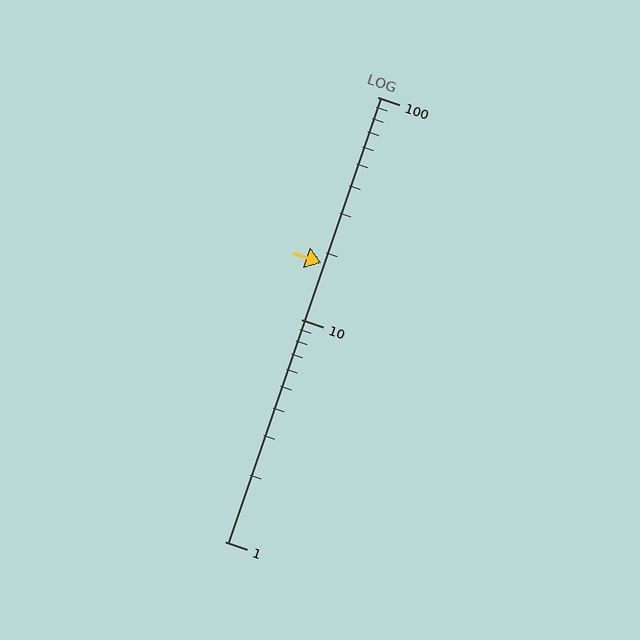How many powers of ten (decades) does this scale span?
The scale spans 2 decades, from 1 to 100.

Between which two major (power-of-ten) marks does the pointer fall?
The pointer is between 10 and 100.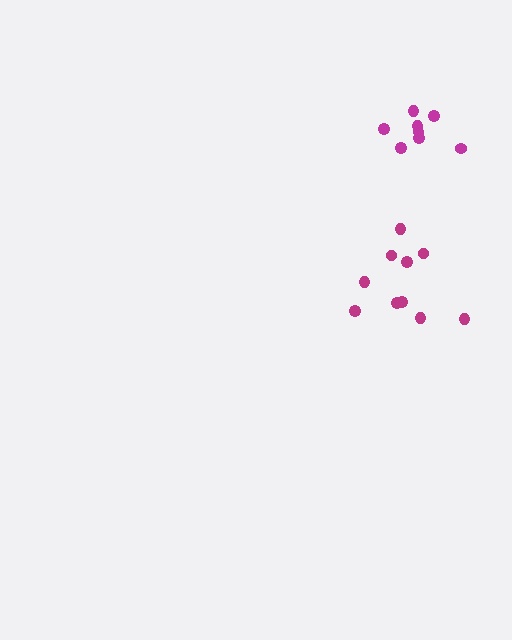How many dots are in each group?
Group 1: 10 dots, Group 2: 8 dots (18 total).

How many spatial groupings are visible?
There are 2 spatial groupings.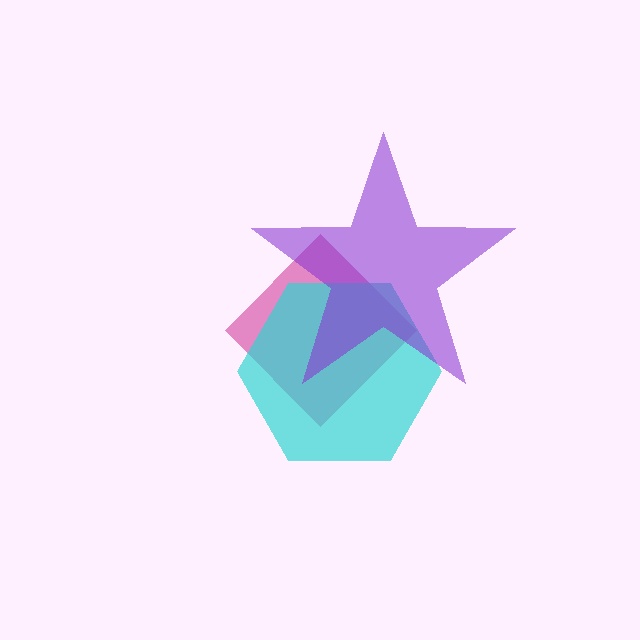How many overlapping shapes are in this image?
There are 3 overlapping shapes in the image.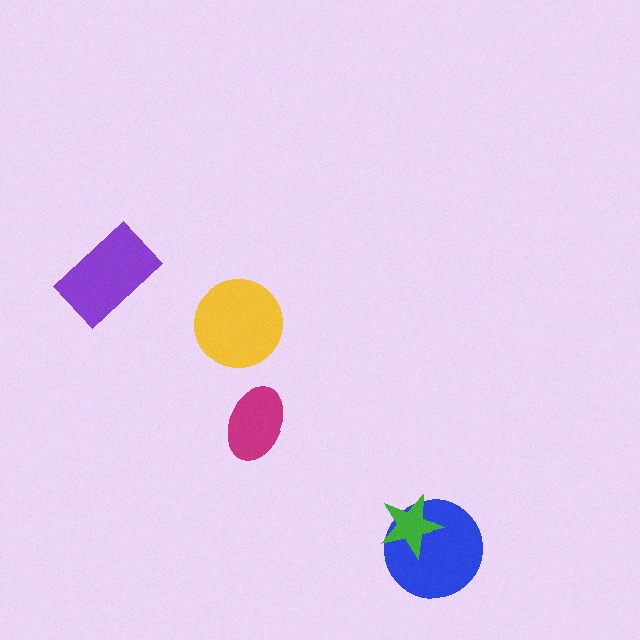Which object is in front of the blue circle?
The green star is in front of the blue circle.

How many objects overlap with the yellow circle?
0 objects overlap with the yellow circle.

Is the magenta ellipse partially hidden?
No, no other shape covers it.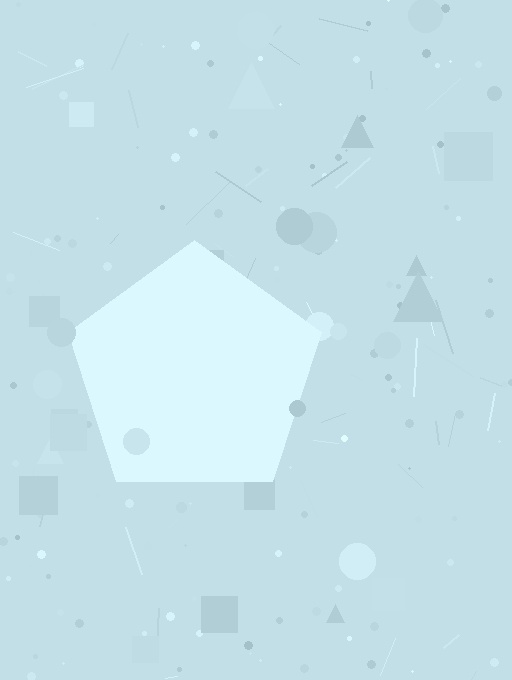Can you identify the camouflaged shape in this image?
The camouflaged shape is a pentagon.